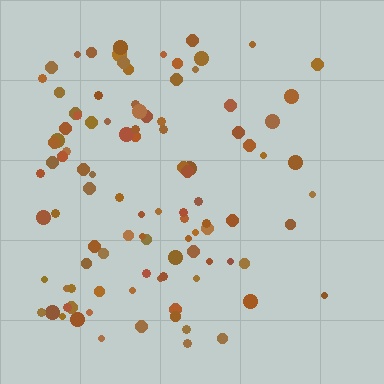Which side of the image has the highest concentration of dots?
The left.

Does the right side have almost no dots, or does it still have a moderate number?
Still a moderate number, just noticeably fewer than the left.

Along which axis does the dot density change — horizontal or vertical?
Horizontal.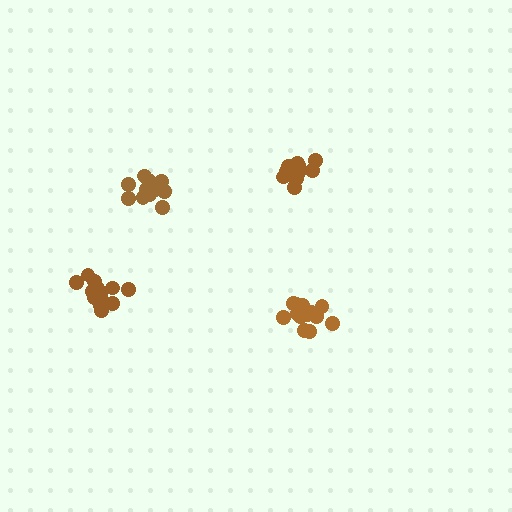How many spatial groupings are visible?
There are 4 spatial groupings.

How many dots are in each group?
Group 1: 12 dots, Group 2: 12 dots, Group 3: 13 dots, Group 4: 14 dots (51 total).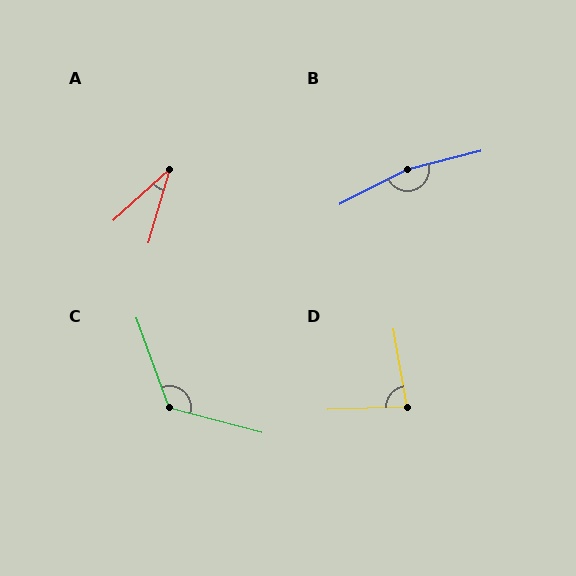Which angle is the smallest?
A, at approximately 31 degrees.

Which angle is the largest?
B, at approximately 167 degrees.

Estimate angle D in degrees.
Approximately 82 degrees.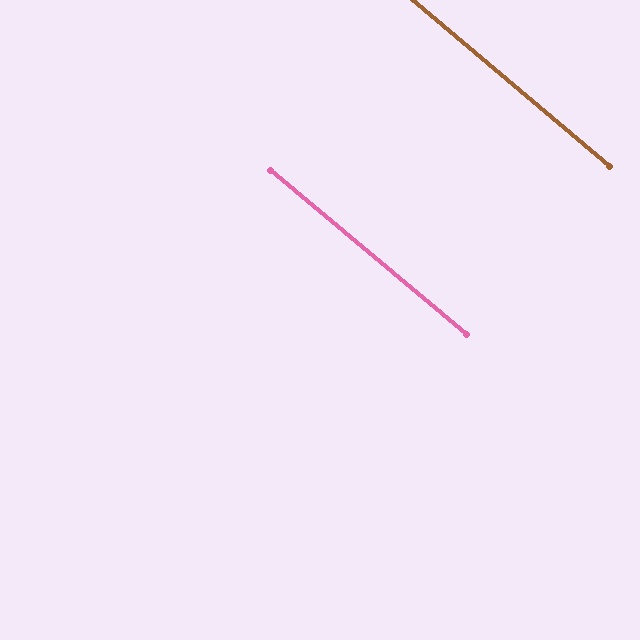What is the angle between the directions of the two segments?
Approximately 0 degrees.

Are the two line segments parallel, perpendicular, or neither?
Parallel — their directions differ by only 0.5°.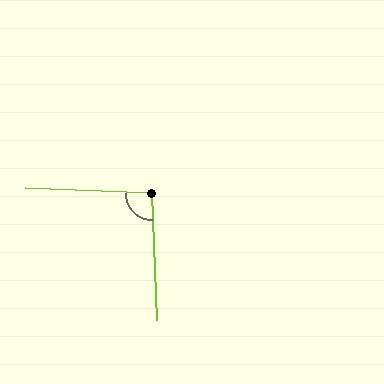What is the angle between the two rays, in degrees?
Approximately 94 degrees.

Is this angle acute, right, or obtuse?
It is approximately a right angle.